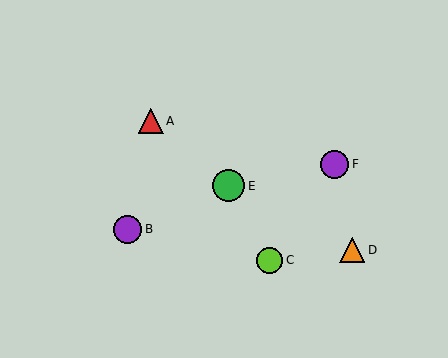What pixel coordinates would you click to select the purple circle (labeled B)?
Click at (128, 229) to select the purple circle B.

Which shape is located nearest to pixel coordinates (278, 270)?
The lime circle (labeled C) at (270, 260) is nearest to that location.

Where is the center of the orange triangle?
The center of the orange triangle is at (352, 250).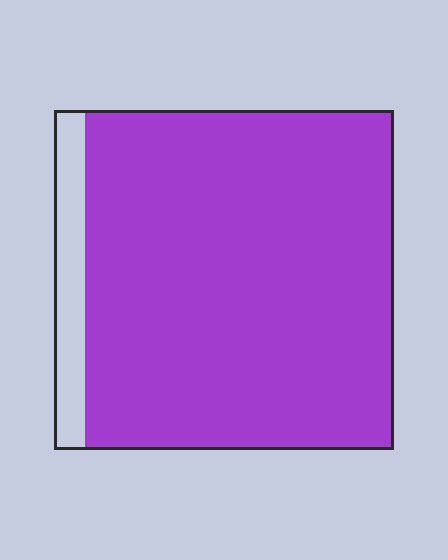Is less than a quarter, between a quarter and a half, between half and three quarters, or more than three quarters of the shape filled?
More than three quarters.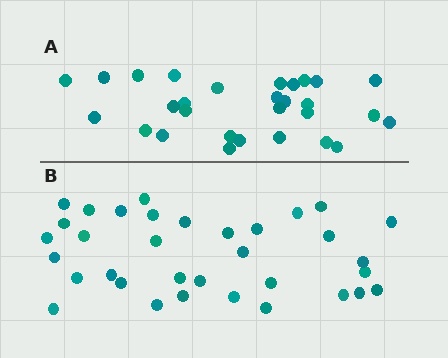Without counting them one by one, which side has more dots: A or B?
Region B (the bottom region) has more dots.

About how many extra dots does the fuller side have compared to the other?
Region B has about 5 more dots than region A.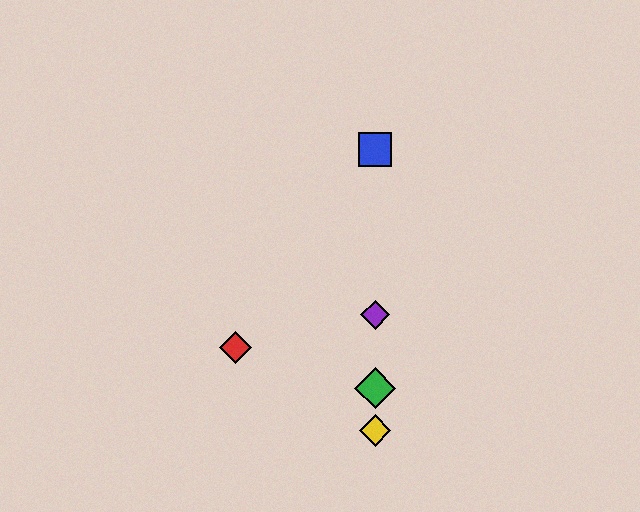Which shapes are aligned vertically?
The blue square, the green diamond, the yellow diamond, the purple diamond are aligned vertically.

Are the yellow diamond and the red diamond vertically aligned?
No, the yellow diamond is at x≈375 and the red diamond is at x≈236.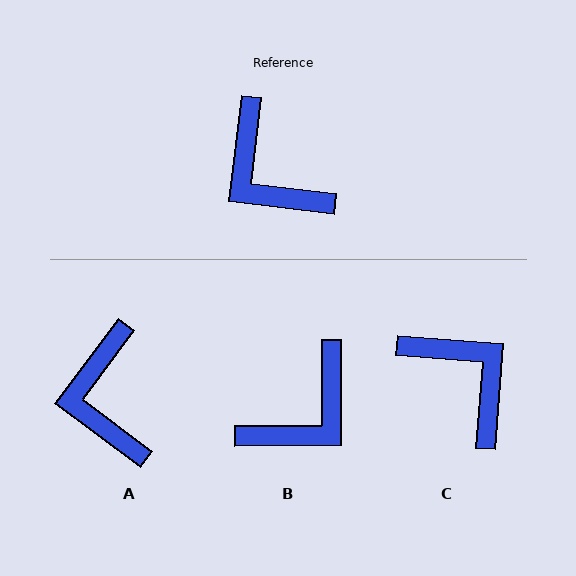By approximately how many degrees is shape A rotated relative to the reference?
Approximately 30 degrees clockwise.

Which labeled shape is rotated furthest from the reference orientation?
C, about 177 degrees away.